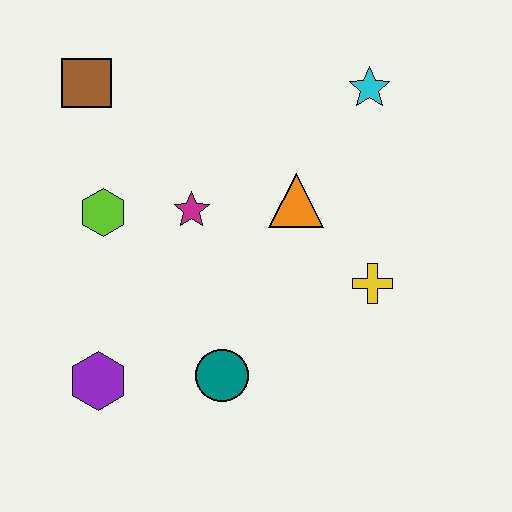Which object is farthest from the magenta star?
The cyan star is farthest from the magenta star.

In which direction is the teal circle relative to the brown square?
The teal circle is below the brown square.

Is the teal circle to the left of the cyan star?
Yes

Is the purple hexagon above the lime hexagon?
No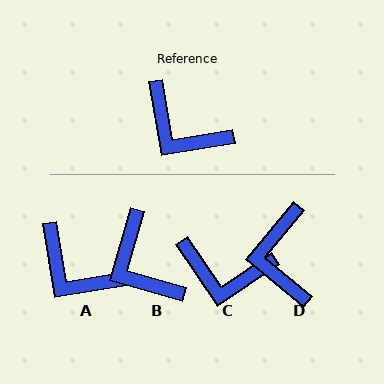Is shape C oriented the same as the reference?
No, it is off by about 24 degrees.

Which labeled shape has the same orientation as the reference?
A.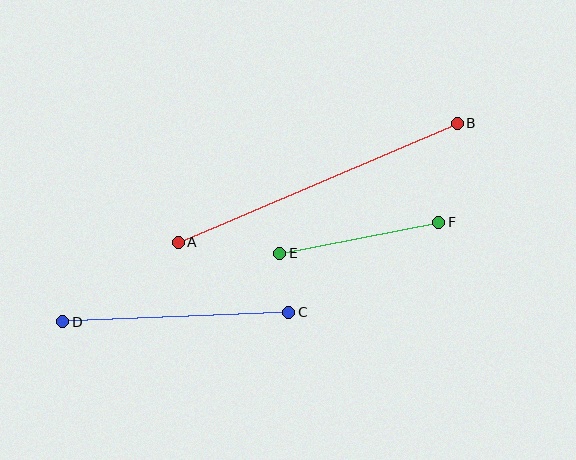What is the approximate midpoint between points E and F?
The midpoint is at approximately (359, 238) pixels.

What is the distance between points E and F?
The distance is approximately 162 pixels.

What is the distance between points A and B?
The distance is approximately 303 pixels.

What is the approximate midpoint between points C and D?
The midpoint is at approximately (176, 317) pixels.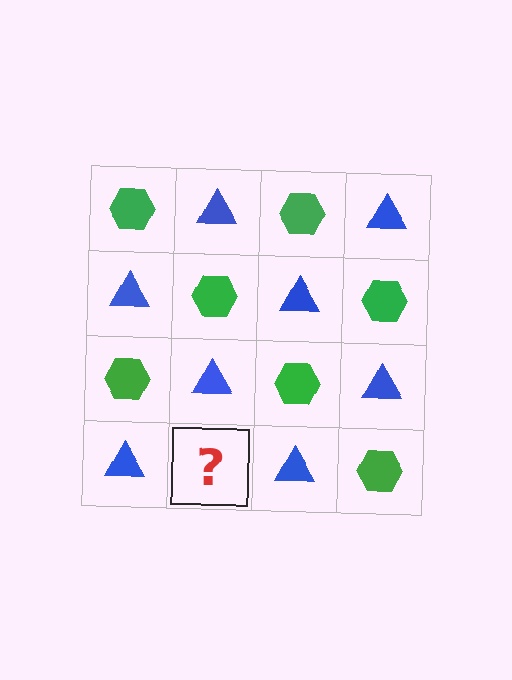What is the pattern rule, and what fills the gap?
The rule is that it alternates green hexagon and blue triangle in a checkerboard pattern. The gap should be filled with a green hexagon.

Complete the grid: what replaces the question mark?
The question mark should be replaced with a green hexagon.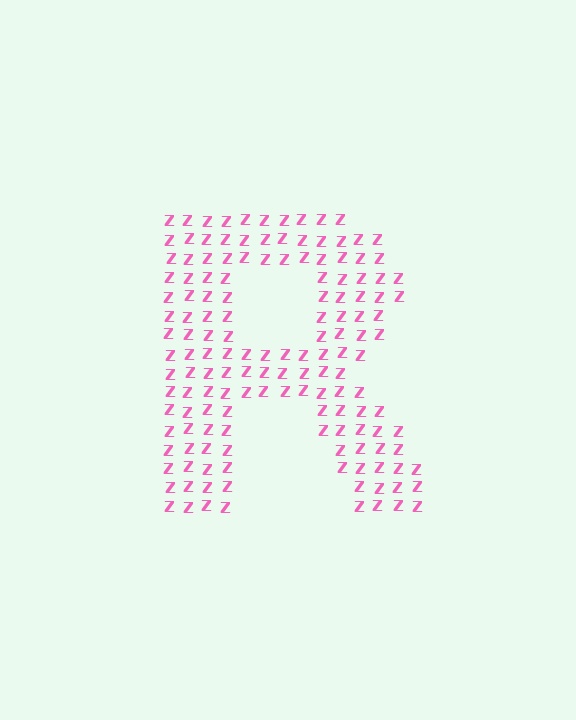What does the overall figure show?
The overall figure shows the letter R.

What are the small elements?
The small elements are letter Z's.